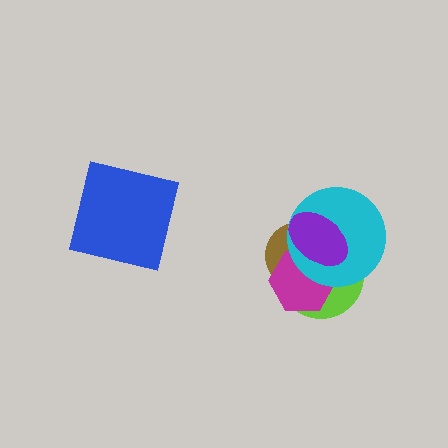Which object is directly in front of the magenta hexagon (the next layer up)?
The cyan circle is directly in front of the magenta hexagon.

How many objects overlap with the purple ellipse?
4 objects overlap with the purple ellipse.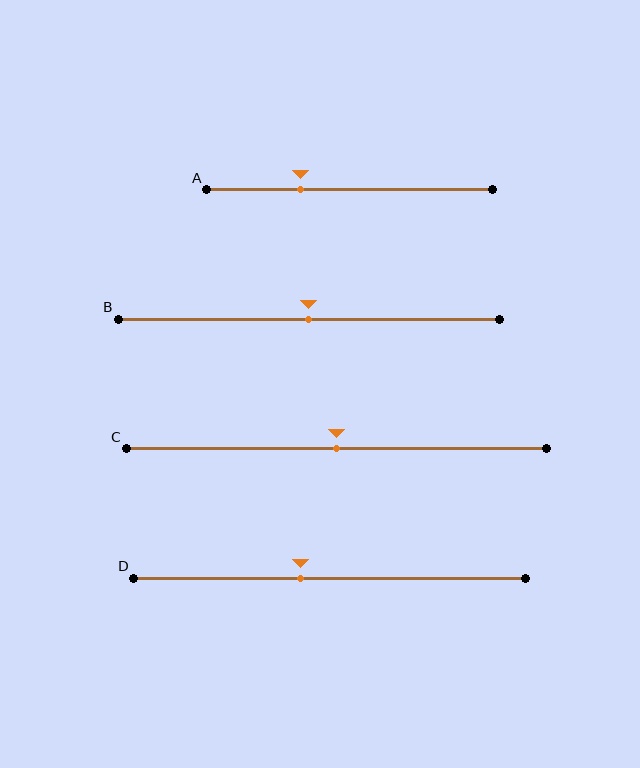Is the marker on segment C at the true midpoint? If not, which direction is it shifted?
Yes, the marker on segment C is at the true midpoint.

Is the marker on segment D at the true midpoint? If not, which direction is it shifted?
No, the marker on segment D is shifted to the left by about 7% of the segment length.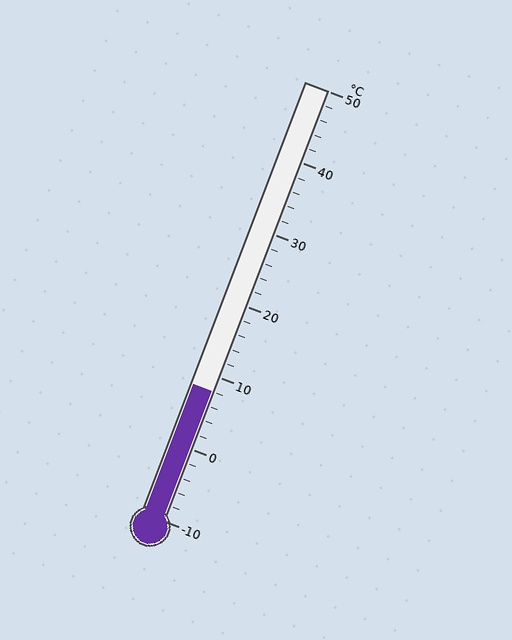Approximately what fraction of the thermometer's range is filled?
The thermometer is filled to approximately 30% of its range.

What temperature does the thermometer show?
The thermometer shows approximately 8°C.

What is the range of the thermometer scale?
The thermometer scale ranges from -10°C to 50°C.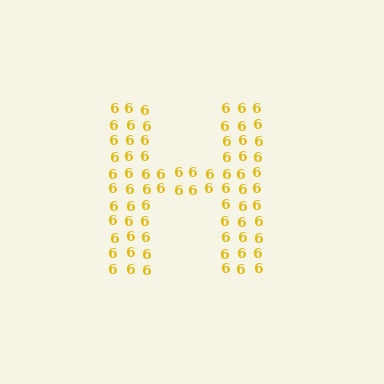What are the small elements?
The small elements are digit 6's.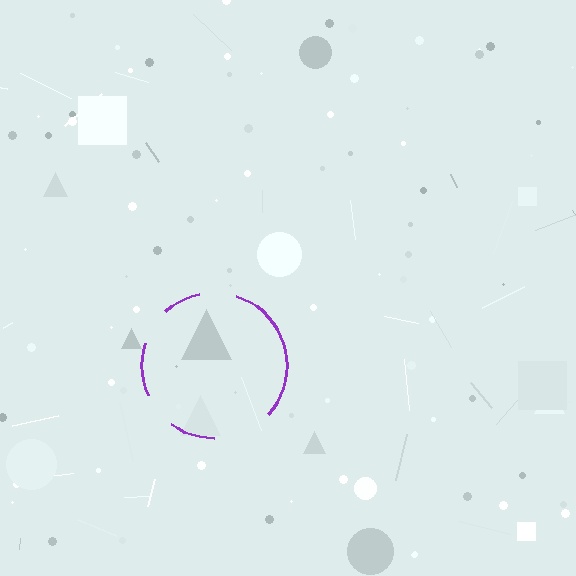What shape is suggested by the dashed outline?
The dashed outline suggests a circle.